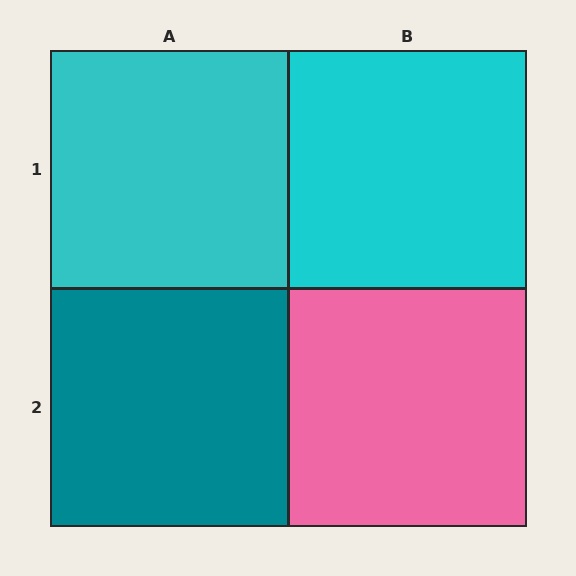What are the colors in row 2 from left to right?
Teal, pink.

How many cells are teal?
1 cell is teal.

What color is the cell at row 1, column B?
Cyan.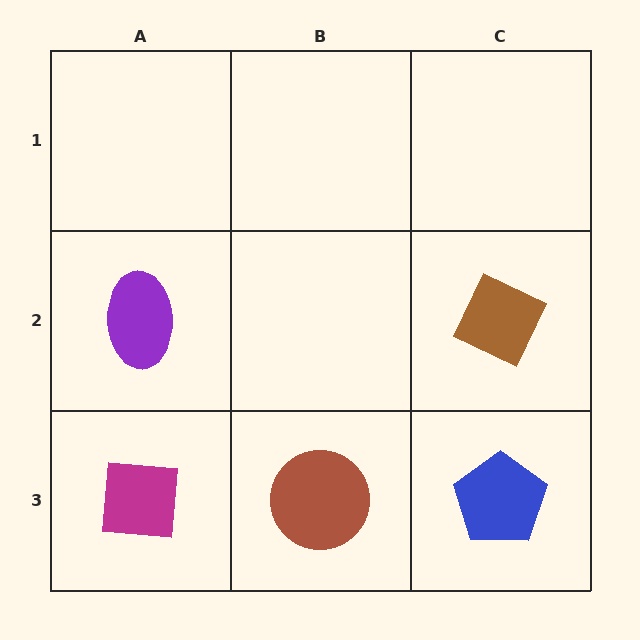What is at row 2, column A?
A purple ellipse.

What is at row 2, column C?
A brown diamond.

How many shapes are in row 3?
3 shapes.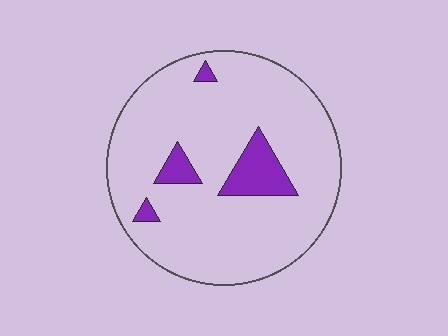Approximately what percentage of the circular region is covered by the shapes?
Approximately 10%.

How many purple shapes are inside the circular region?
4.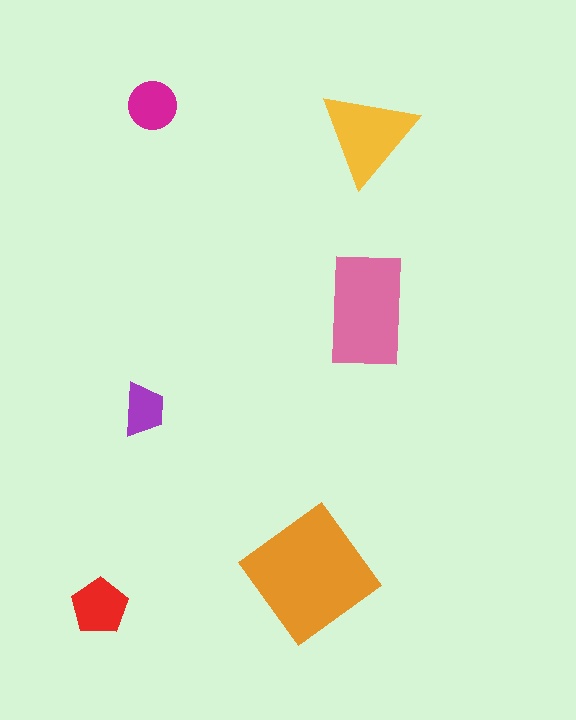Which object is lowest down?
The red pentagon is bottommost.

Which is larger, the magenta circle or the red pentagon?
The red pentagon.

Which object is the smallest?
The purple trapezoid.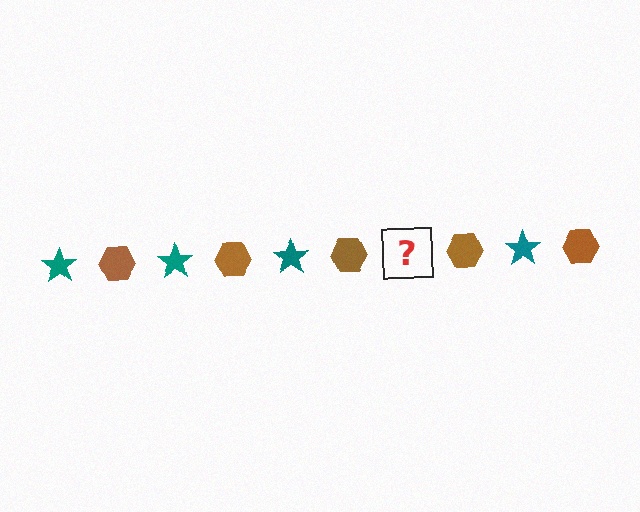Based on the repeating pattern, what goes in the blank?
The blank should be a teal star.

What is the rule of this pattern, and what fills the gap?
The rule is that the pattern alternates between teal star and brown hexagon. The gap should be filled with a teal star.